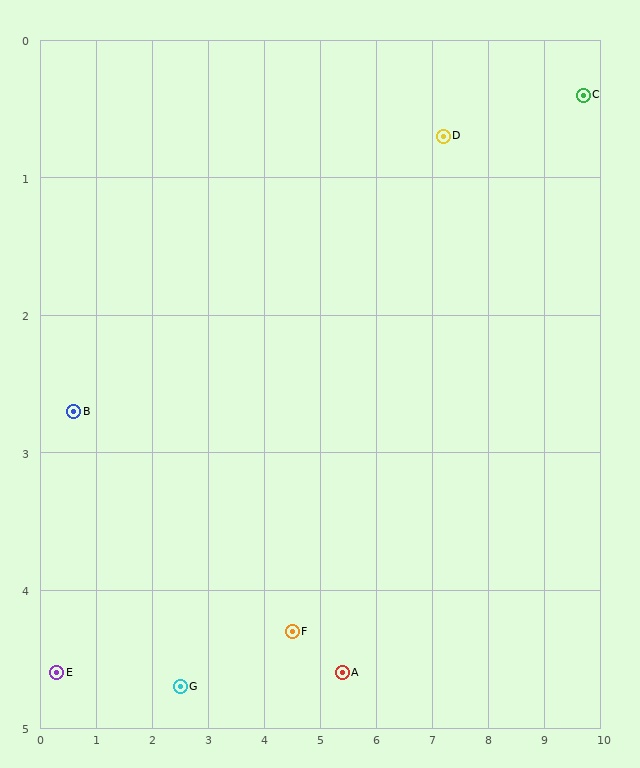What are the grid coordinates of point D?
Point D is at approximately (7.2, 0.7).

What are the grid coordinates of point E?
Point E is at approximately (0.3, 4.6).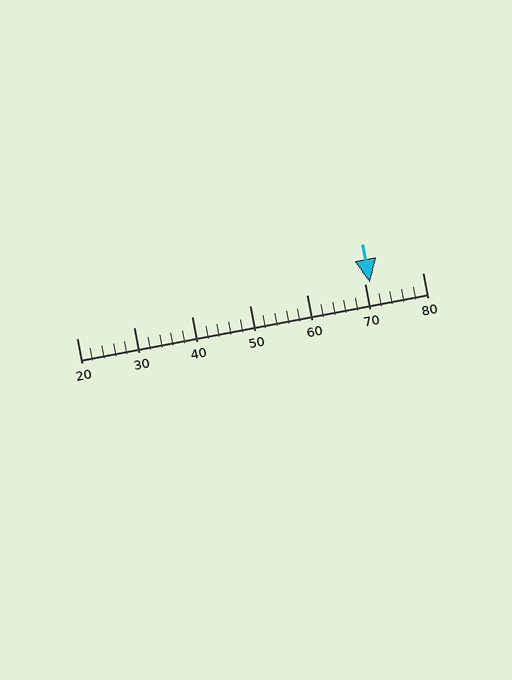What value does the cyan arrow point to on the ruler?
The cyan arrow points to approximately 71.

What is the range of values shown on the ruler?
The ruler shows values from 20 to 80.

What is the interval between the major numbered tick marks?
The major tick marks are spaced 10 units apart.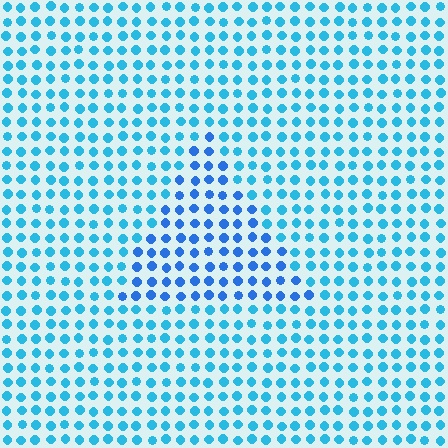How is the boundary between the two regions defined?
The boundary is defined purely by a slight shift in hue (about 24 degrees). Spacing, size, and orientation are identical on both sides.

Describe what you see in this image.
The image is filled with small cyan elements in a uniform arrangement. A triangle-shaped region is visible where the elements are tinted to a slightly different hue, forming a subtle color boundary.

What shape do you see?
I see a triangle.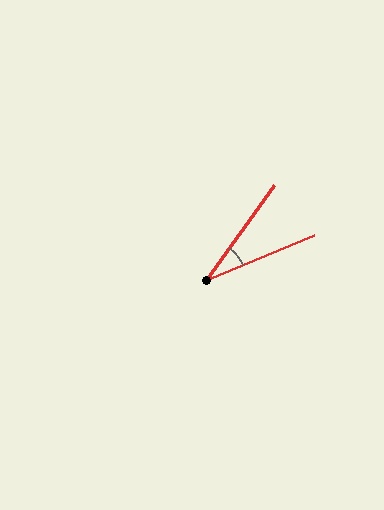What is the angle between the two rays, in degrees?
Approximately 32 degrees.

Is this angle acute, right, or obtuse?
It is acute.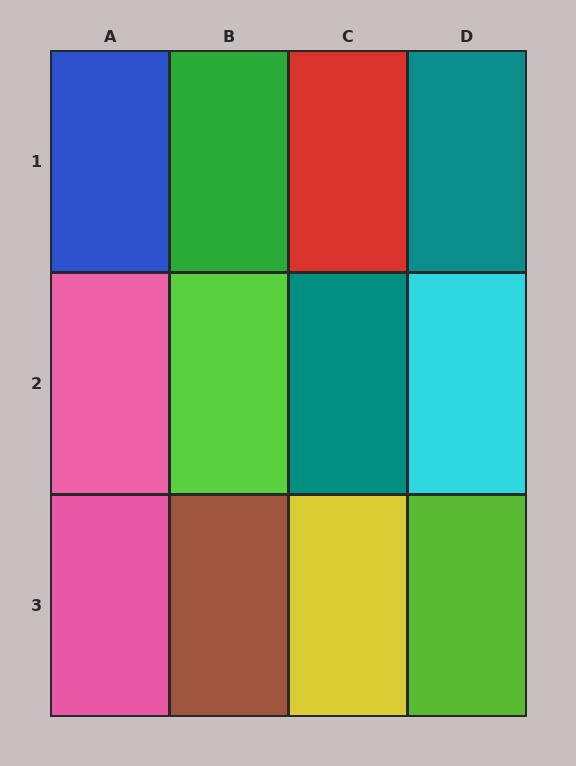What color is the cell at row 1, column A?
Blue.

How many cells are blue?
1 cell is blue.